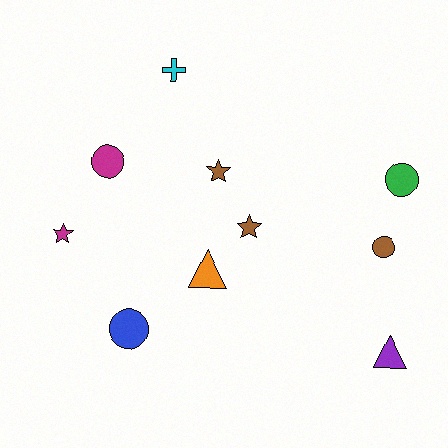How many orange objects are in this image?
There is 1 orange object.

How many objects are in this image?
There are 10 objects.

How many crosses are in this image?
There is 1 cross.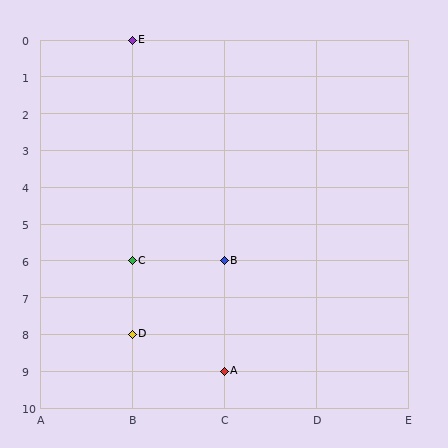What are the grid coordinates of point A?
Point A is at grid coordinates (C, 9).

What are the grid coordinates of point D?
Point D is at grid coordinates (B, 8).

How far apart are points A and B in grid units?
Points A and B are 3 rows apart.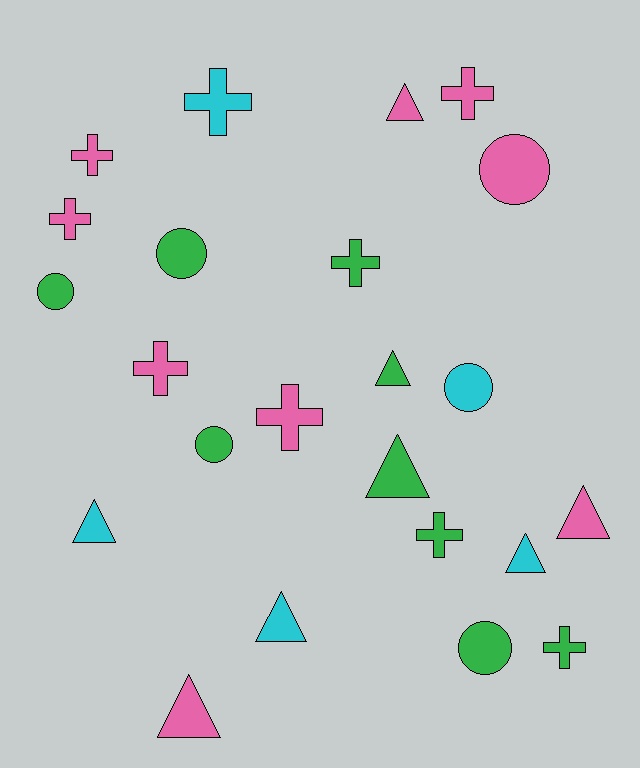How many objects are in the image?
There are 23 objects.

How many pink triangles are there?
There are 3 pink triangles.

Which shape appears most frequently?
Cross, with 9 objects.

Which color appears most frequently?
Pink, with 9 objects.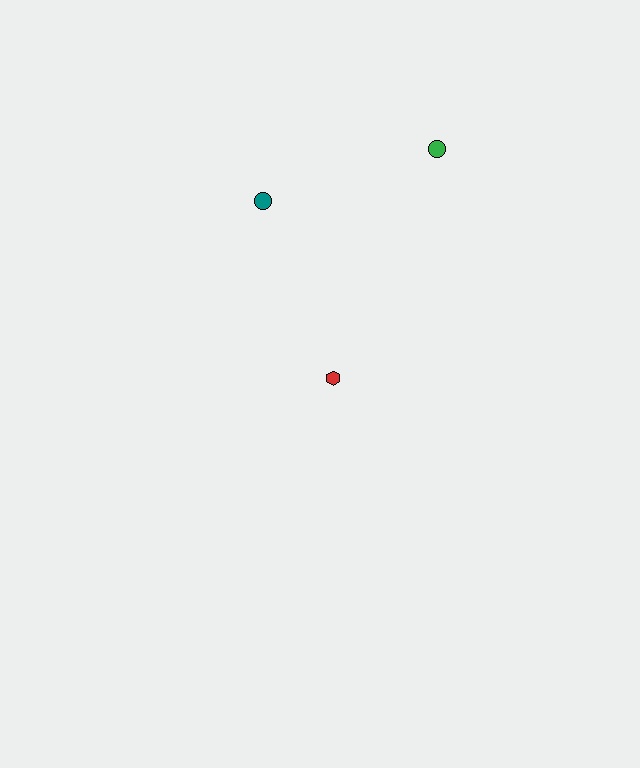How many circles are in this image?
There are 2 circles.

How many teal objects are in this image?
There is 1 teal object.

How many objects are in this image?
There are 3 objects.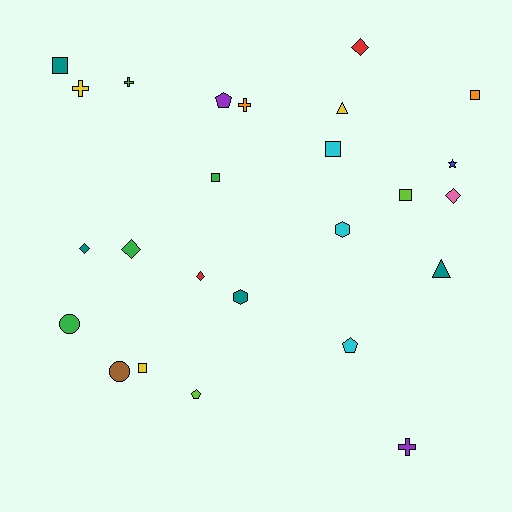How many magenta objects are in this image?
There are no magenta objects.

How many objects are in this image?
There are 25 objects.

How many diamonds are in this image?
There are 5 diamonds.